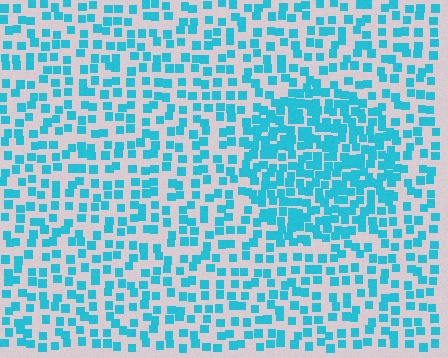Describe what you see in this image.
The image contains small cyan elements arranged at two different densities. A circle-shaped region is visible where the elements are more densely packed than the surrounding area.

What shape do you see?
I see a circle.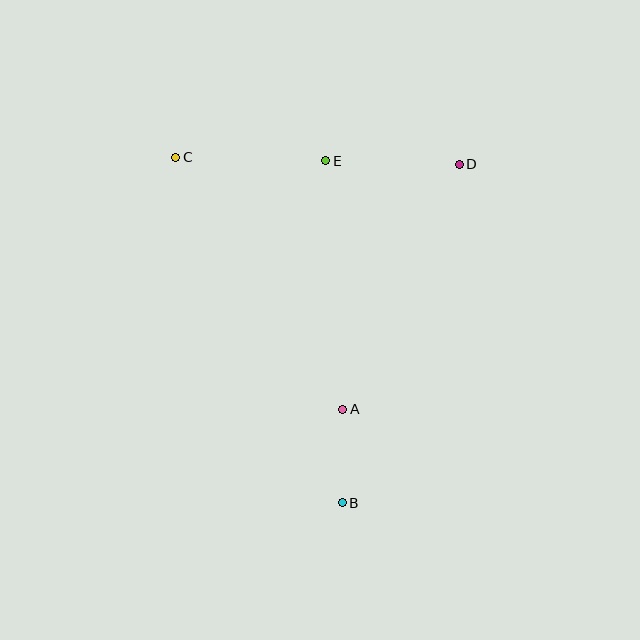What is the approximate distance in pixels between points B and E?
The distance between B and E is approximately 342 pixels.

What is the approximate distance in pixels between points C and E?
The distance between C and E is approximately 150 pixels.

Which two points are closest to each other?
Points A and B are closest to each other.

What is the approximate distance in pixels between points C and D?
The distance between C and D is approximately 283 pixels.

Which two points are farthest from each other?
Points B and C are farthest from each other.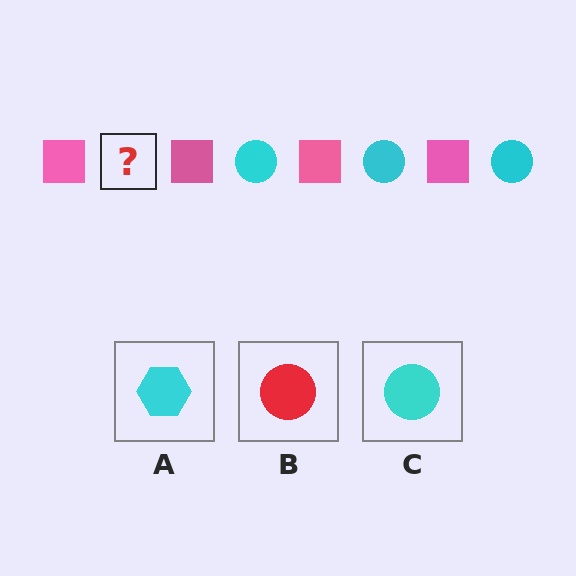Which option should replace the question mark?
Option C.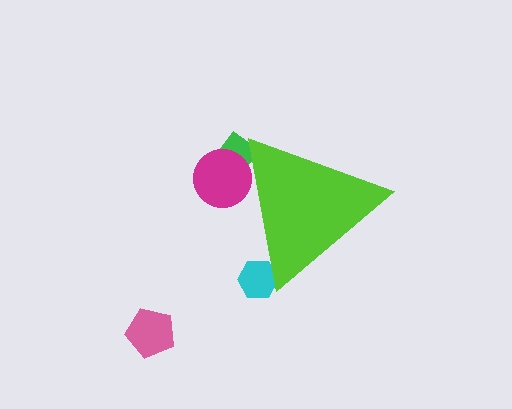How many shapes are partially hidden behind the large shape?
3 shapes are partially hidden.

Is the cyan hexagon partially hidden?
Yes, the cyan hexagon is partially hidden behind the lime triangle.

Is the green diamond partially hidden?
Yes, the green diamond is partially hidden behind the lime triangle.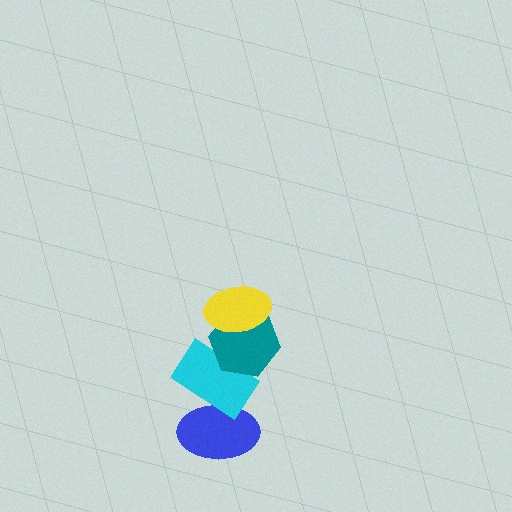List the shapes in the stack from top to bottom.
From top to bottom: the yellow ellipse, the teal hexagon, the cyan rectangle, the blue ellipse.